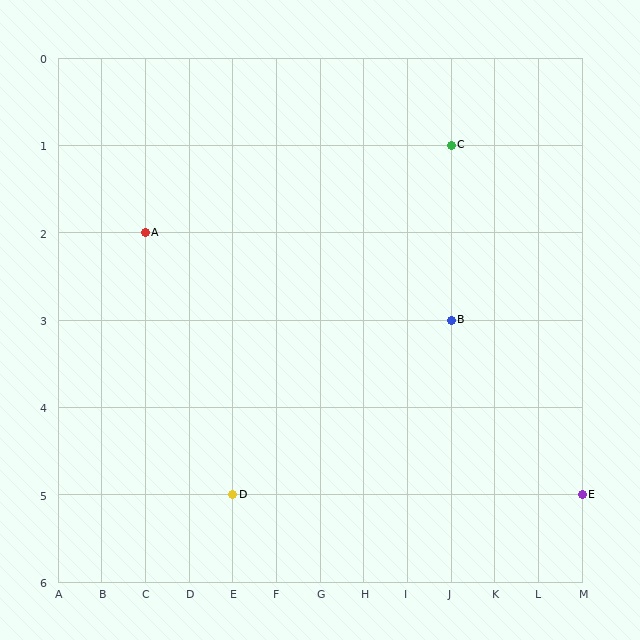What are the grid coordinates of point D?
Point D is at grid coordinates (E, 5).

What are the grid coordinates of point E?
Point E is at grid coordinates (M, 5).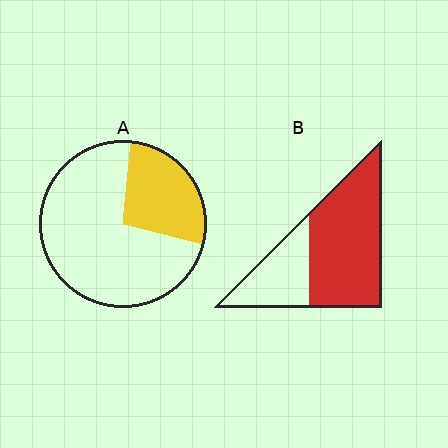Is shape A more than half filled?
No.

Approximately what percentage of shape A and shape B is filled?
A is approximately 30% and B is approximately 70%.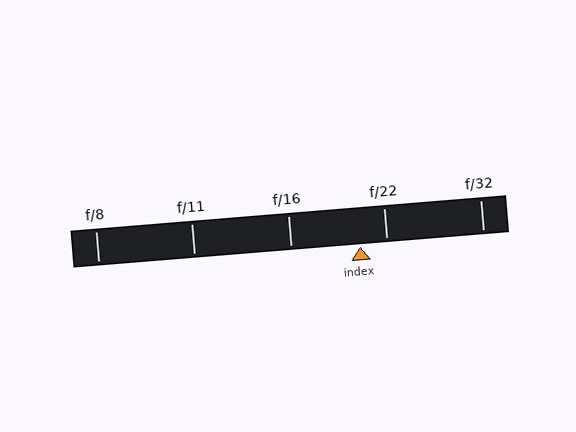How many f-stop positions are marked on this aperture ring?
There are 5 f-stop positions marked.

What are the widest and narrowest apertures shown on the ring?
The widest aperture shown is f/8 and the narrowest is f/32.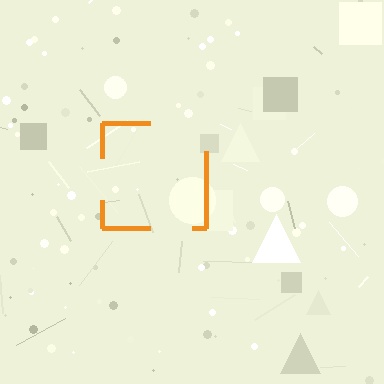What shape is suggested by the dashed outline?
The dashed outline suggests a square.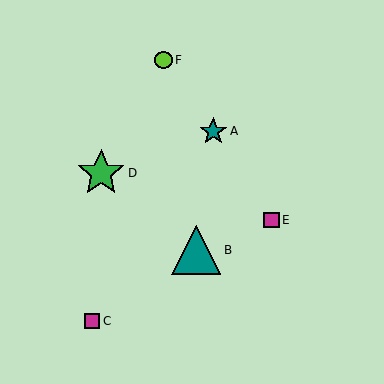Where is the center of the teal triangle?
The center of the teal triangle is at (196, 250).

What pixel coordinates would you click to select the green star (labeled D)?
Click at (101, 173) to select the green star D.